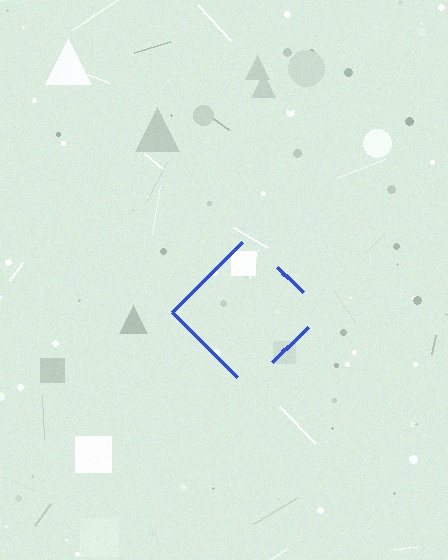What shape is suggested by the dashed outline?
The dashed outline suggests a diamond.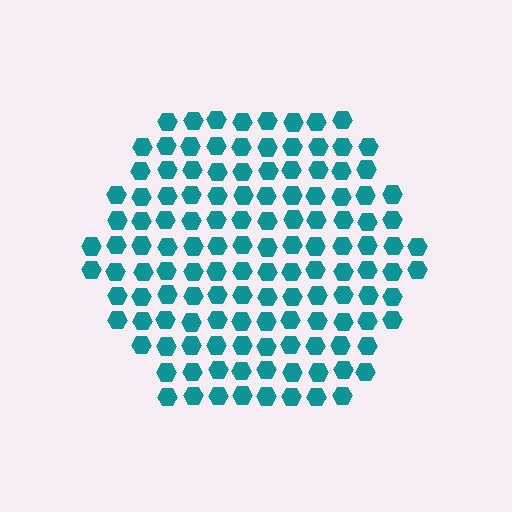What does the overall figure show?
The overall figure shows a hexagon.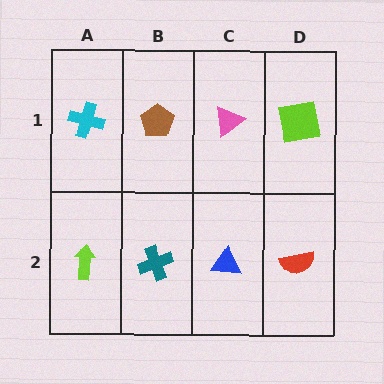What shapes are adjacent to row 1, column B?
A teal cross (row 2, column B), a cyan cross (row 1, column A), a pink triangle (row 1, column C).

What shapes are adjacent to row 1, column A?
A lime arrow (row 2, column A), a brown pentagon (row 1, column B).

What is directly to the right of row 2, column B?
A blue triangle.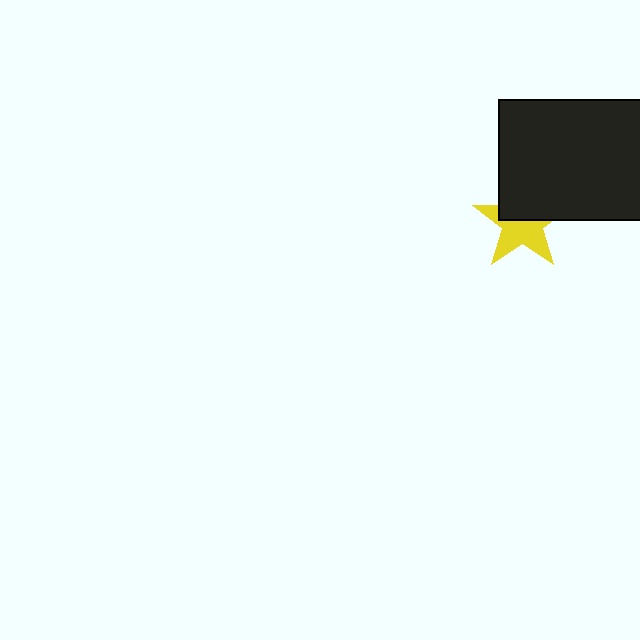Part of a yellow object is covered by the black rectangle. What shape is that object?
It is a star.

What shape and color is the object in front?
The object in front is a black rectangle.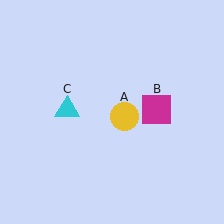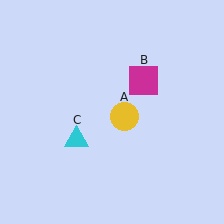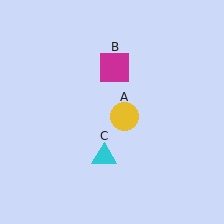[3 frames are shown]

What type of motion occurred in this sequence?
The magenta square (object B), cyan triangle (object C) rotated counterclockwise around the center of the scene.